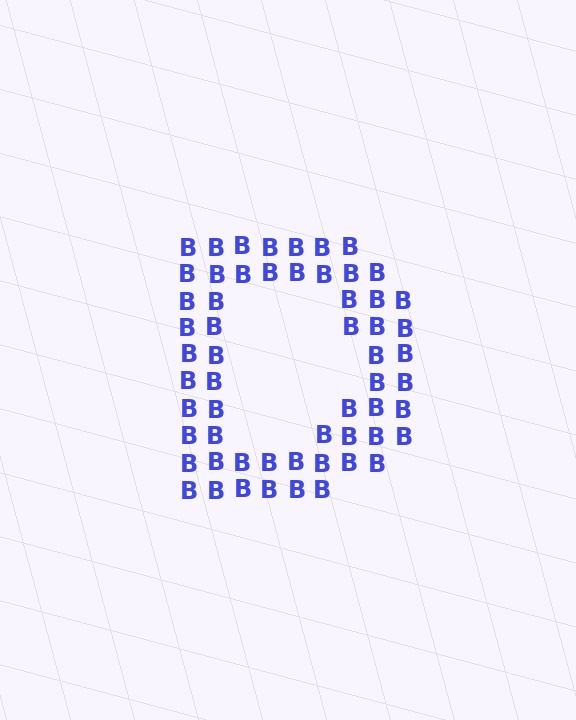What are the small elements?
The small elements are letter B's.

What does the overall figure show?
The overall figure shows the letter D.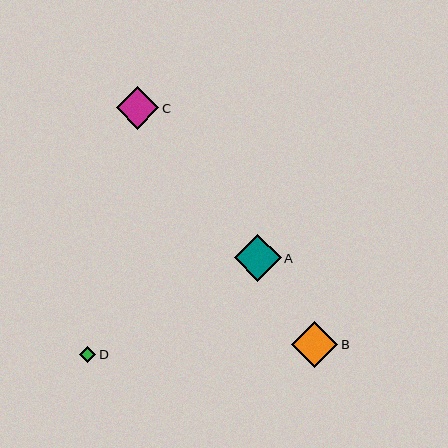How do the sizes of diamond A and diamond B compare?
Diamond A and diamond B are approximately the same size.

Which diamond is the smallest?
Diamond D is the smallest with a size of approximately 16 pixels.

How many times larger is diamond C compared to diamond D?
Diamond C is approximately 2.6 times the size of diamond D.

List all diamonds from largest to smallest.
From largest to smallest: A, B, C, D.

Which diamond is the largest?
Diamond A is the largest with a size of approximately 47 pixels.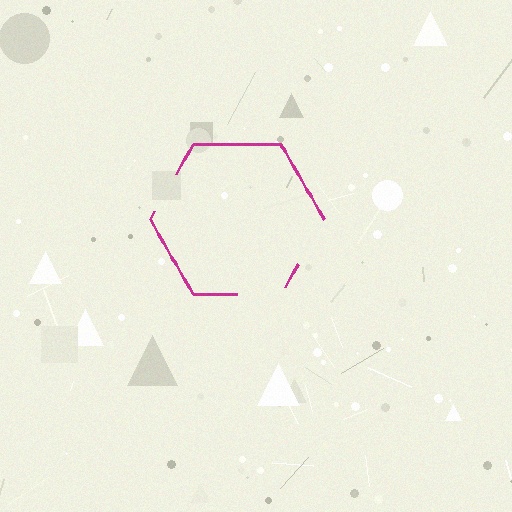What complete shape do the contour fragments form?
The contour fragments form a hexagon.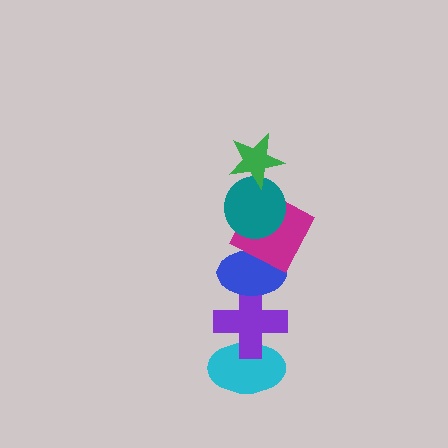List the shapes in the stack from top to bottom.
From top to bottom: the green star, the teal circle, the magenta square, the blue ellipse, the purple cross, the cyan ellipse.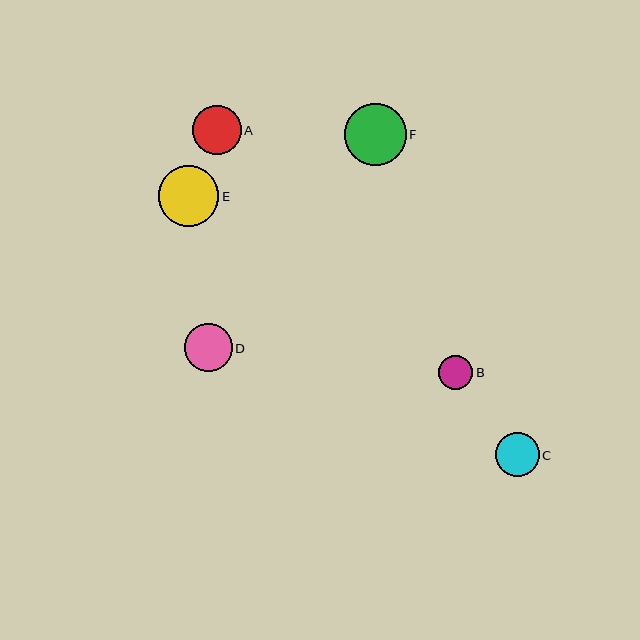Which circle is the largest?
Circle F is the largest with a size of approximately 62 pixels.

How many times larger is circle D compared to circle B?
Circle D is approximately 1.4 times the size of circle B.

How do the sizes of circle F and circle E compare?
Circle F and circle E are approximately the same size.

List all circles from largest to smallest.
From largest to smallest: F, E, A, D, C, B.